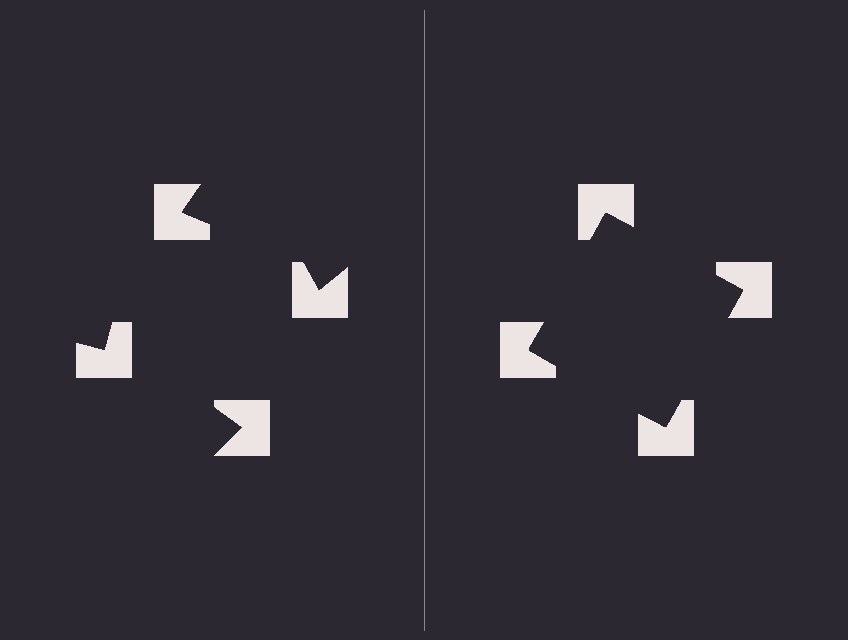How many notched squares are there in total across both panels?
8 — 4 on each side.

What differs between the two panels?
The notched squares are positioned identically on both sides; only the wedge orientations differ. On the right they align to a square; on the left they are misaligned.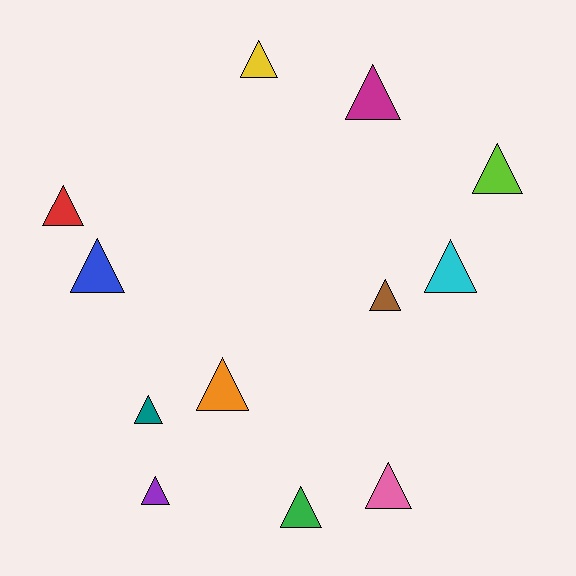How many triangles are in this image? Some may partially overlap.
There are 12 triangles.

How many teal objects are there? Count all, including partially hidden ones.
There is 1 teal object.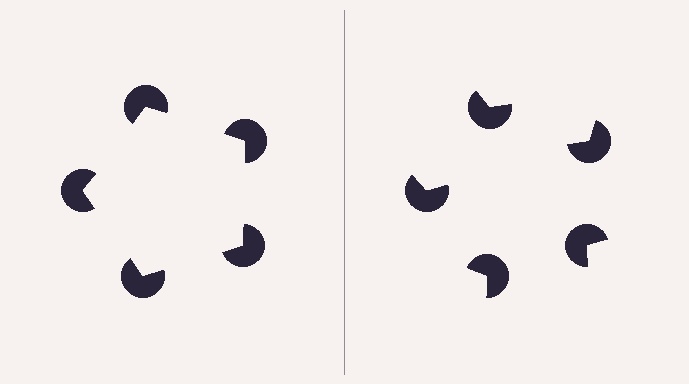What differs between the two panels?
The pac-man discs are positioned identically on both sides; only the wedge orientations differ. On the left they align to a pentagon; on the right they are misaligned.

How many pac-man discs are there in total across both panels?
10 — 5 on each side.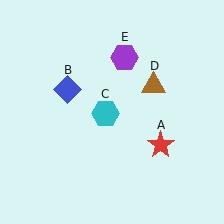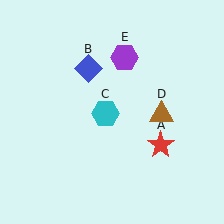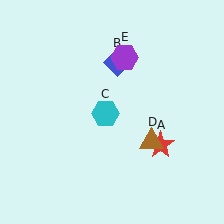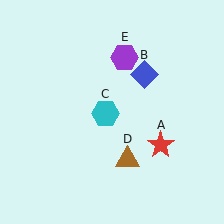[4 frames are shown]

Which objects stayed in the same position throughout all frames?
Red star (object A) and cyan hexagon (object C) and purple hexagon (object E) remained stationary.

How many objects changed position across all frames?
2 objects changed position: blue diamond (object B), brown triangle (object D).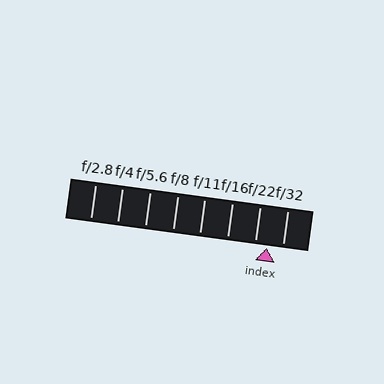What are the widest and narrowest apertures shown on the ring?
The widest aperture shown is f/2.8 and the narrowest is f/32.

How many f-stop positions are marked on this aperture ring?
There are 8 f-stop positions marked.